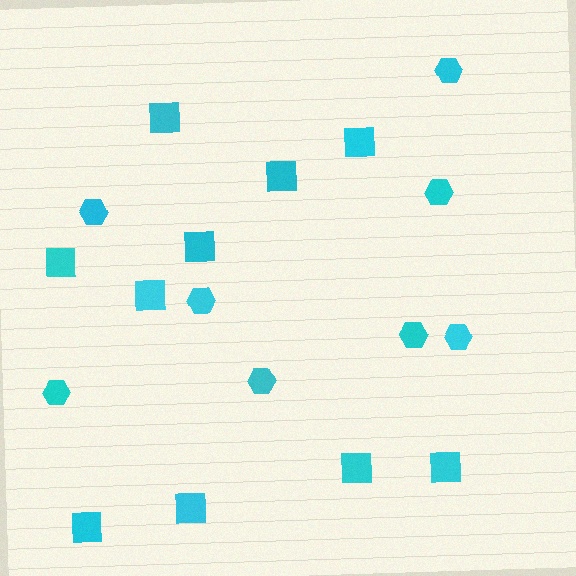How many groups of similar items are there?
There are 2 groups: one group of hexagons (8) and one group of squares (10).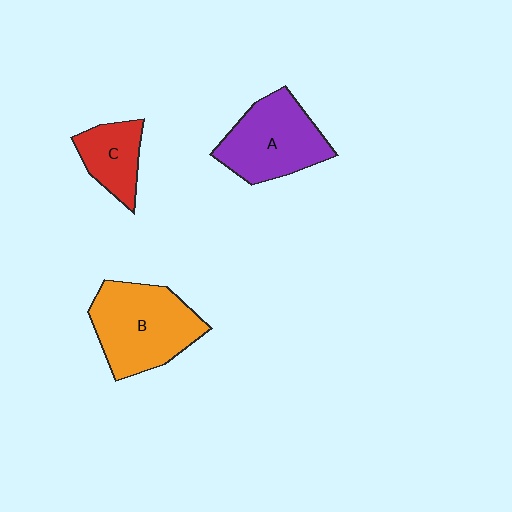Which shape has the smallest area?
Shape C (red).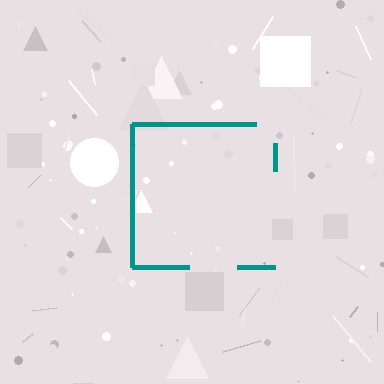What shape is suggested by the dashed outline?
The dashed outline suggests a square.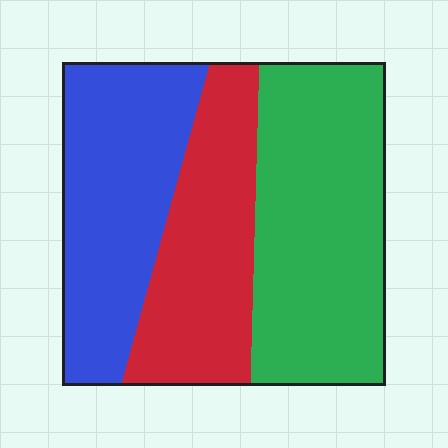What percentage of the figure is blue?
Blue takes up about one third (1/3) of the figure.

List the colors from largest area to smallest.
From largest to smallest: green, blue, red.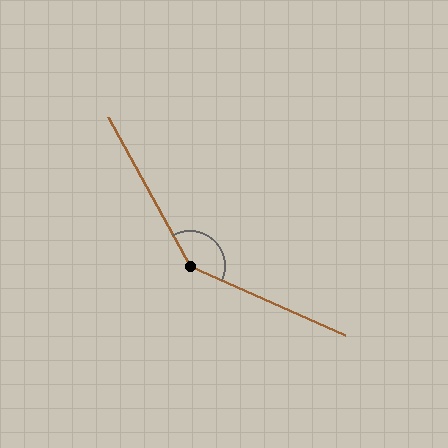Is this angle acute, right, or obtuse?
It is obtuse.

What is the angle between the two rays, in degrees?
Approximately 143 degrees.